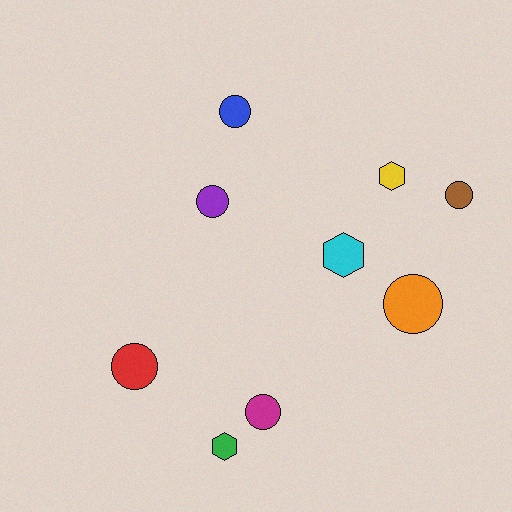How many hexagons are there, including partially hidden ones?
There are 3 hexagons.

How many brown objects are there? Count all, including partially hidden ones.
There is 1 brown object.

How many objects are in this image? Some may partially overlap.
There are 9 objects.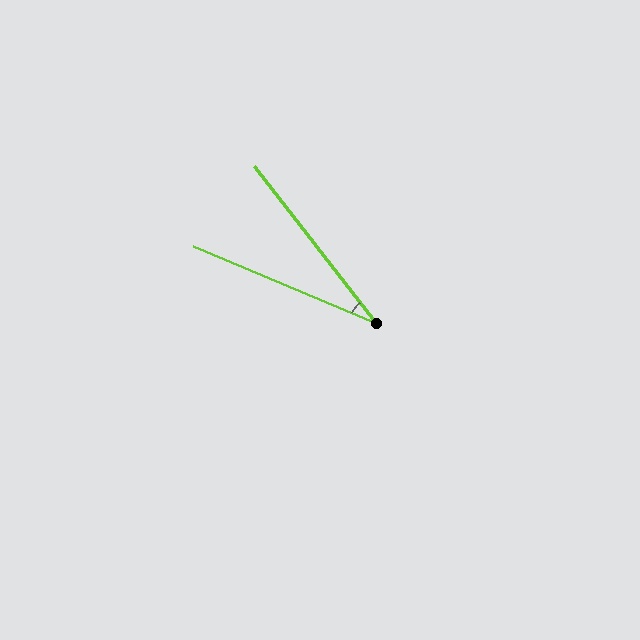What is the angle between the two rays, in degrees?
Approximately 29 degrees.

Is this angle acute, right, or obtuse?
It is acute.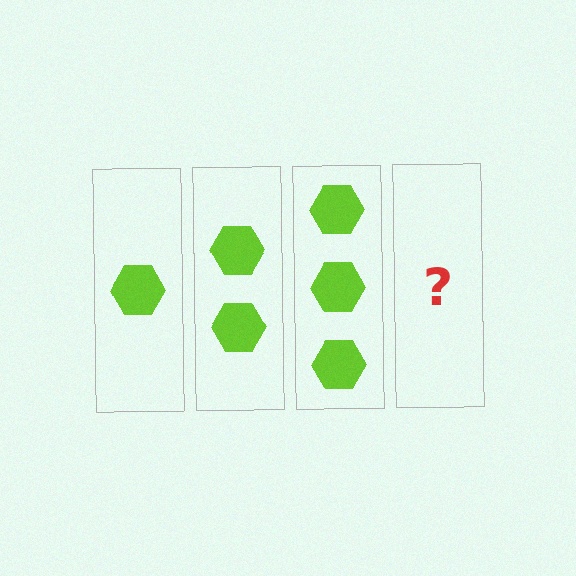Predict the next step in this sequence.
The next step is 4 hexagons.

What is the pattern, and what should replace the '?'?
The pattern is that each step adds one more hexagon. The '?' should be 4 hexagons.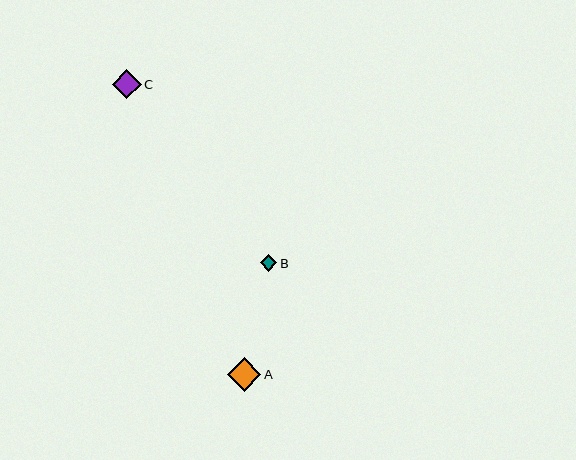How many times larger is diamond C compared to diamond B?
Diamond C is approximately 1.8 times the size of diamond B.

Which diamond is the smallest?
Diamond B is the smallest with a size of approximately 16 pixels.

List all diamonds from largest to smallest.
From largest to smallest: A, C, B.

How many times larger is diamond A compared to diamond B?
Diamond A is approximately 2.0 times the size of diamond B.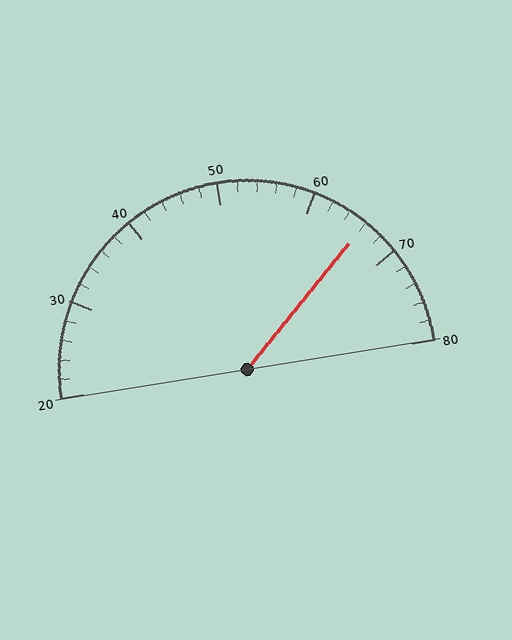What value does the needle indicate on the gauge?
The needle indicates approximately 66.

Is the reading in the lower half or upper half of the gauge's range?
The reading is in the upper half of the range (20 to 80).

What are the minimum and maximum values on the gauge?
The gauge ranges from 20 to 80.